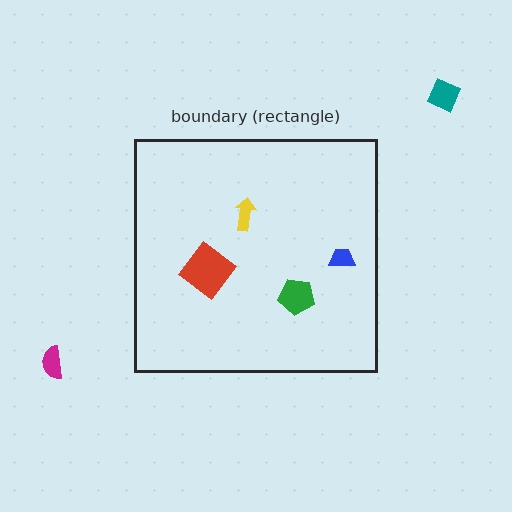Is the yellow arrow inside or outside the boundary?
Inside.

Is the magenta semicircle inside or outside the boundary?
Outside.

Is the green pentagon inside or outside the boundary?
Inside.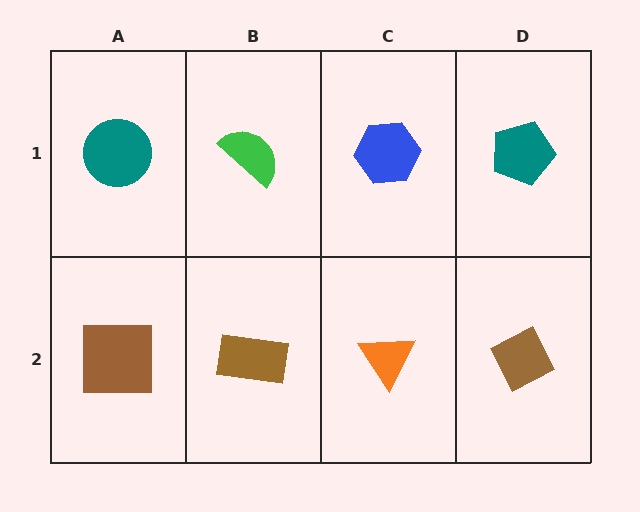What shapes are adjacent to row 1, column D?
A brown diamond (row 2, column D), a blue hexagon (row 1, column C).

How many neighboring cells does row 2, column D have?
2.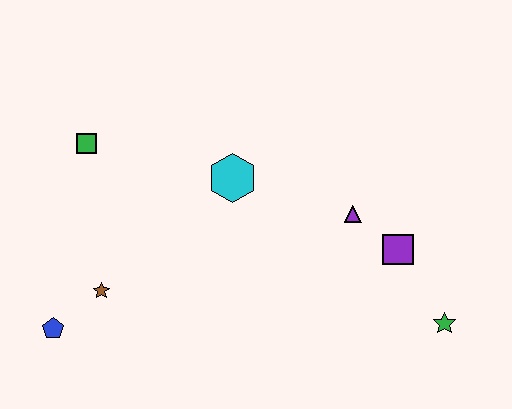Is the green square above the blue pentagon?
Yes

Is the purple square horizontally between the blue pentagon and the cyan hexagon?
No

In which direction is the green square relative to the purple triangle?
The green square is to the left of the purple triangle.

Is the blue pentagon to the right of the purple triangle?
No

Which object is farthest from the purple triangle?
The blue pentagon is farthest from the purple triangle.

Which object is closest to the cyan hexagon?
The purple triangle is closest to the cyan hexagon.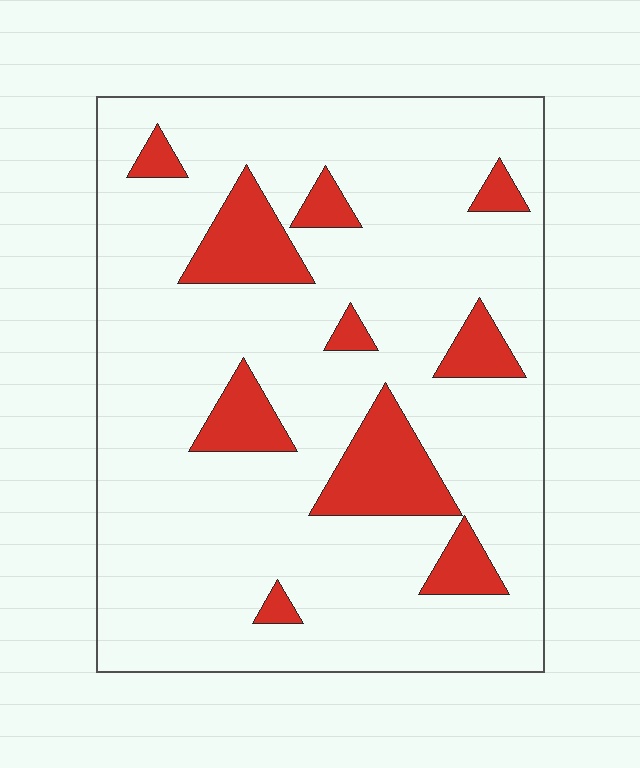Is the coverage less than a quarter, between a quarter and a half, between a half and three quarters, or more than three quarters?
Less than a quarter.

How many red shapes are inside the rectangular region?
10.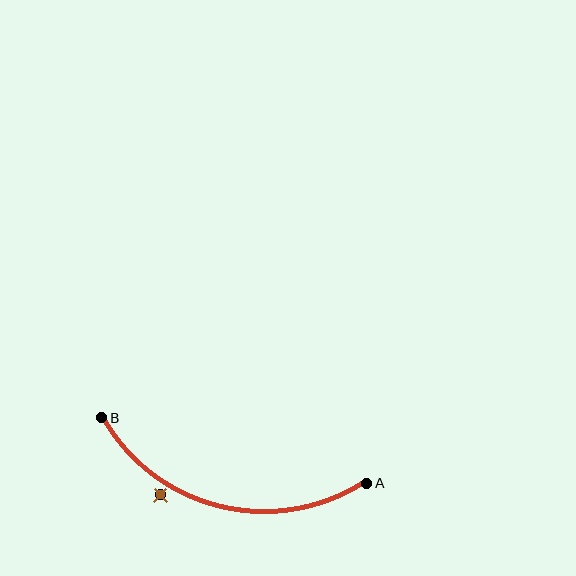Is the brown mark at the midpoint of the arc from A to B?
No — the brown mark does not lie on the arc at all. It sits slightly outside the curve.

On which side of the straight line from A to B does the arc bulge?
The arc bulges below the straight line connecting A and B.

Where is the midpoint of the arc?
The arc midpoint is the point on the curve farthest from the straight line joining A and B. It sits below that line.